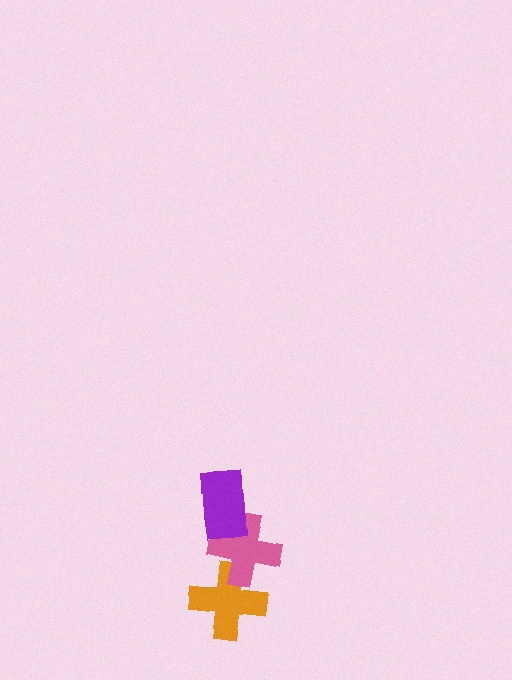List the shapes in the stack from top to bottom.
From top to bottom: the purple rectangle, the pink cross, the orange cross.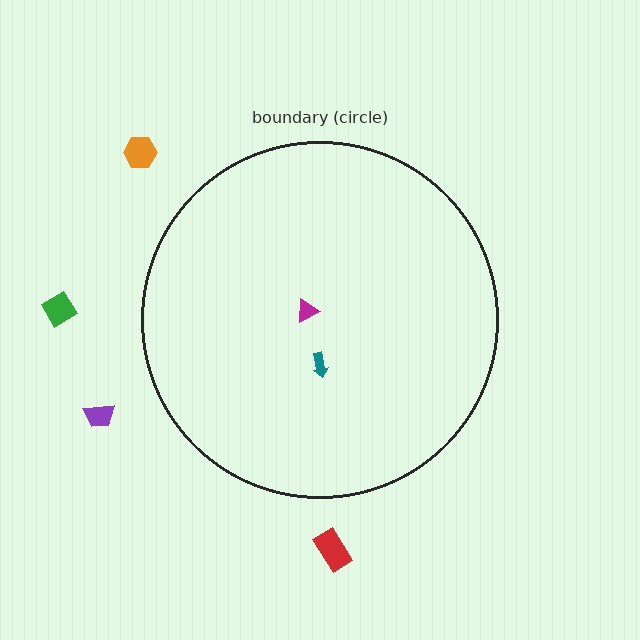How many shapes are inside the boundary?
2 inside, 4 outside.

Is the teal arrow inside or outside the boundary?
Inside.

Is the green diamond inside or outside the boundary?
Outside.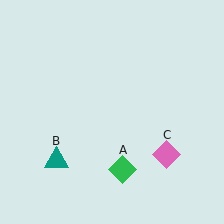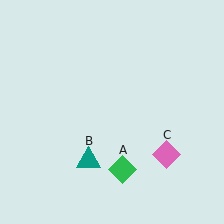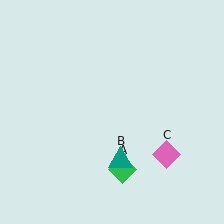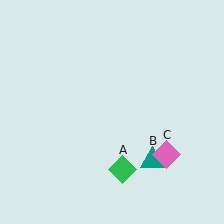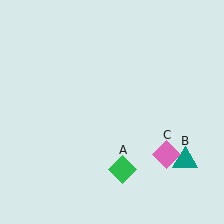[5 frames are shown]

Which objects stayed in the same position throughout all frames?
Green diamond (object A) and pink diamond (object C) remained stationary.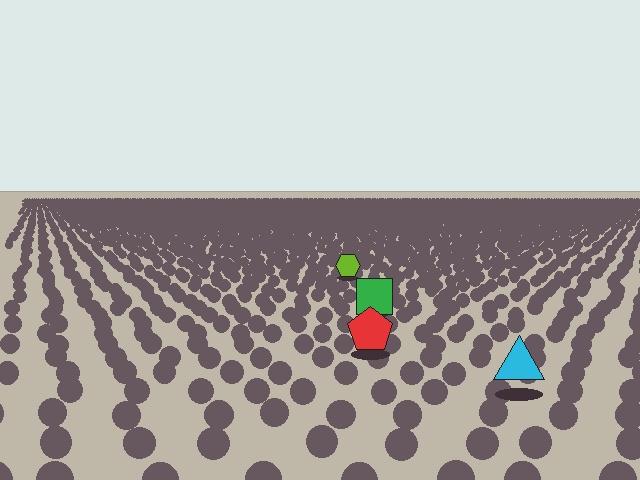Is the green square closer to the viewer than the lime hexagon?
Yes. The green square is closer — you can tell from the texture gradient: the ground texture is coarser near it.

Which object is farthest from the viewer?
The lime hexagon is farthest from the viewer. It appears smaller and the ground texture around it is denser.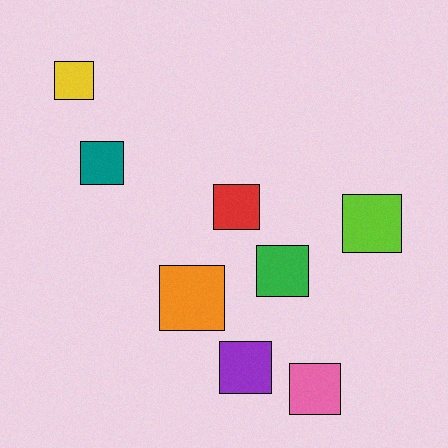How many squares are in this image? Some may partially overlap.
There are 8 squares.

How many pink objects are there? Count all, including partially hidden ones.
There is 1 pink object.